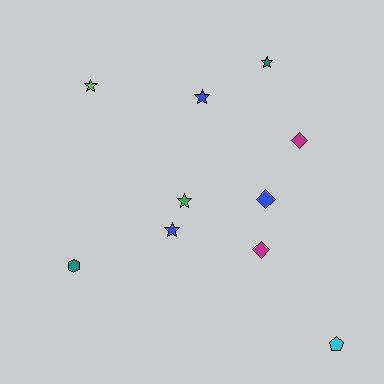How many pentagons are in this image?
There is 1 pentagon.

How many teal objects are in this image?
There are 2 teal objects.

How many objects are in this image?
There are 10 objects.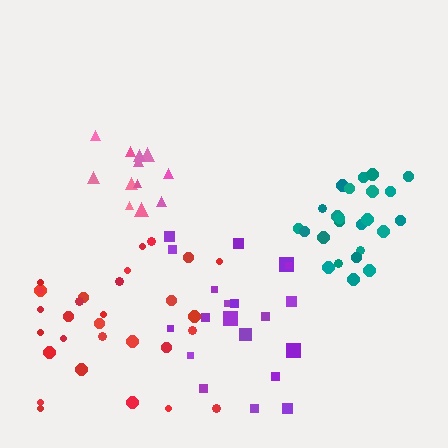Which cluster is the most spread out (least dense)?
Purple.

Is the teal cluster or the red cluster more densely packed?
Teal.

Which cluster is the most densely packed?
Teal.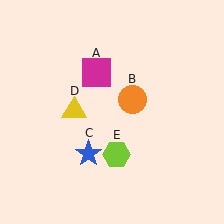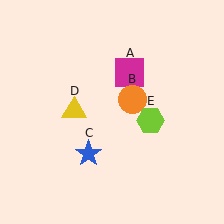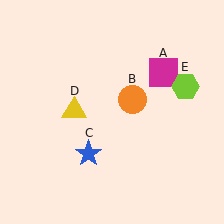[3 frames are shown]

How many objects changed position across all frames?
2 objects changed position: magenta square (object A), lime hexagon (object E).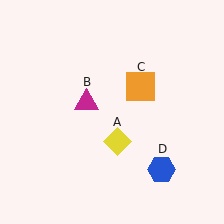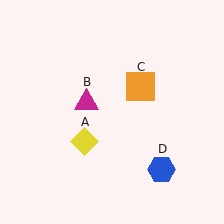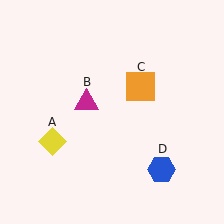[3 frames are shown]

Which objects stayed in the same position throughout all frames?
Magenta triangle (object B) and orange square (object C) and blue hexagon (object D) remained stationary.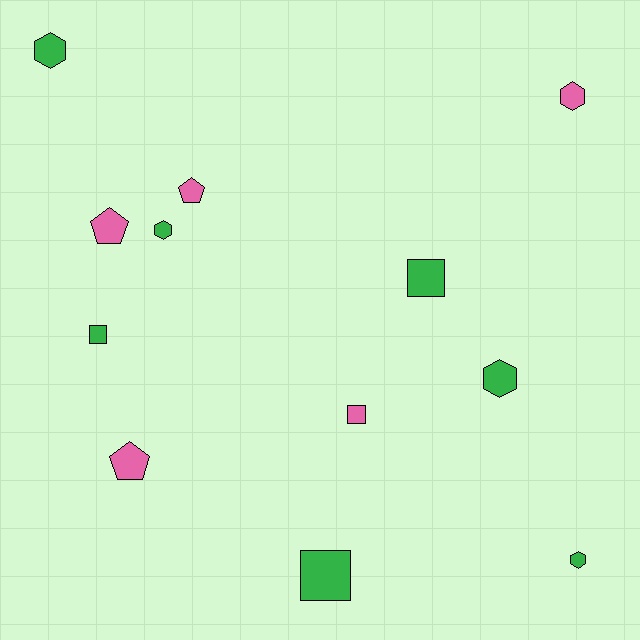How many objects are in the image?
There are 12 objects.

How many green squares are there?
There are 3 green squares.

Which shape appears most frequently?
Hexagon, with 5 objects.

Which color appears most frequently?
Green, with 7 objects.